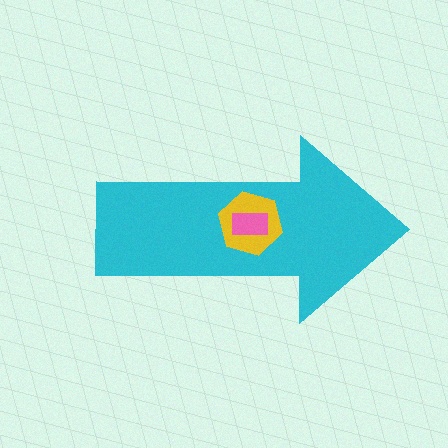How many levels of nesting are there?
3.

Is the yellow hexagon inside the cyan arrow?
Yes.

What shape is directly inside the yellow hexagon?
The pink rectangle.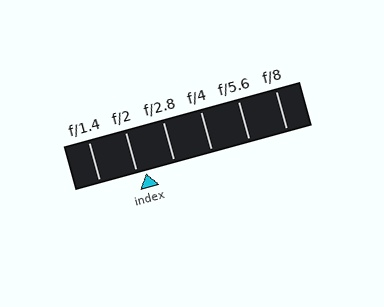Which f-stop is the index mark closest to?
The index mark is closest to f/2.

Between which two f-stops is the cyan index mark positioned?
The index mark is between f/2 and f/2.8.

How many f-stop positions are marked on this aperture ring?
There are 6 f-stop positions marked.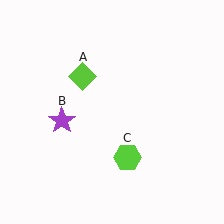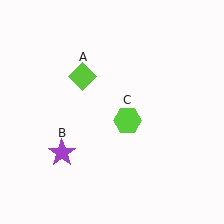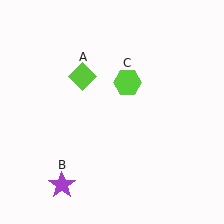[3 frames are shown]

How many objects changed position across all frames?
2 objects changed position: purple star (object B), lime hexagon (object C).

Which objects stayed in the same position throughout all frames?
Lime diamond (object A) remained stationary.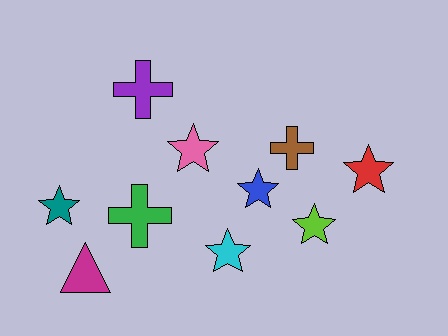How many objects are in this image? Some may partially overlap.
There are 10 objects.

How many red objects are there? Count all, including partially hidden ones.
There is 1 red object.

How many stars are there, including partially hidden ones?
There are 6 stars.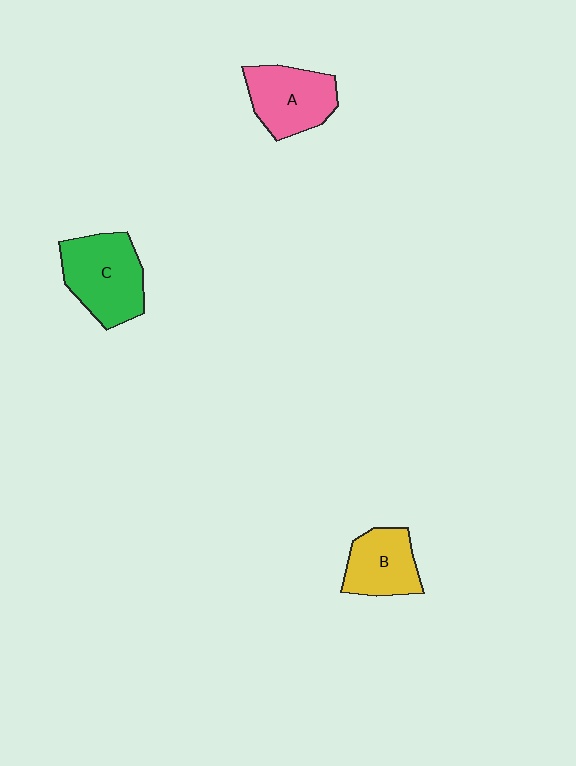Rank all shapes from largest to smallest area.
From largest to smallest: C (green), A (pink), B (yellow).